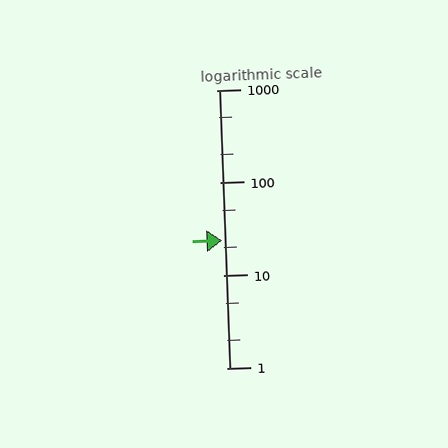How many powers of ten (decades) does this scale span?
The scale spans 3 decades, from 1 to 1000.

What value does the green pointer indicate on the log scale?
The pointer indicates approximately 24.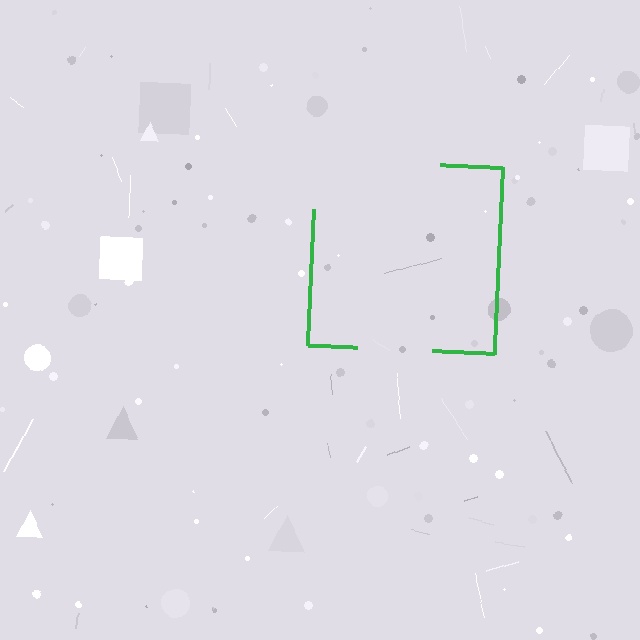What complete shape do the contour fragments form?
The contour fragments form a square.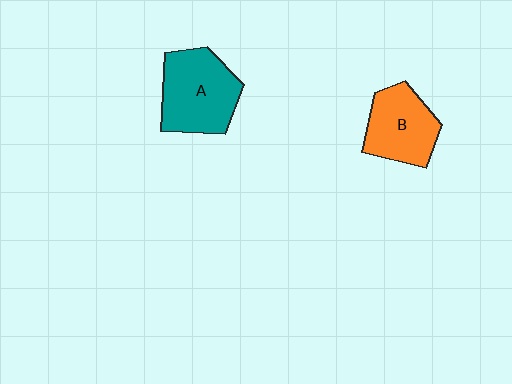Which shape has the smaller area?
Shape B (orange).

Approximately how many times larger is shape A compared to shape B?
Approximately 1.2 times.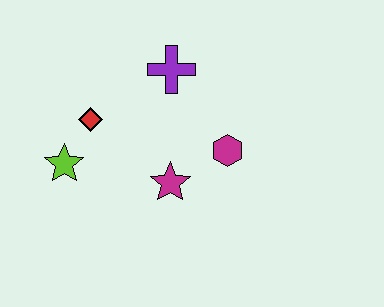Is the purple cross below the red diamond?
No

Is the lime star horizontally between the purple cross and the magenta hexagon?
No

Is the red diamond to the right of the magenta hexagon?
No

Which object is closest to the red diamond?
The lime star is closest to the red diamond.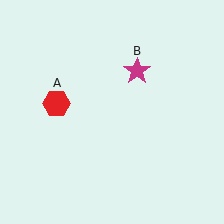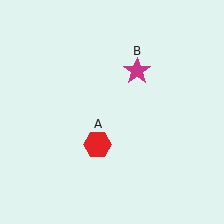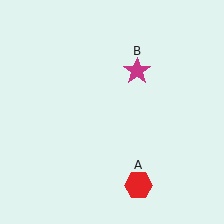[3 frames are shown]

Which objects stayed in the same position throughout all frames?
Magenta star (object B) remained stationary.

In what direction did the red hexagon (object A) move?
The red hexagon (object A) moved down and to the right.